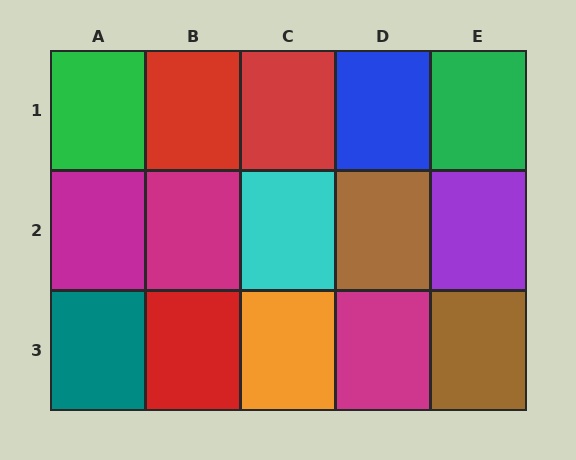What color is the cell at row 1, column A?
Green.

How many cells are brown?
2 cells are brown.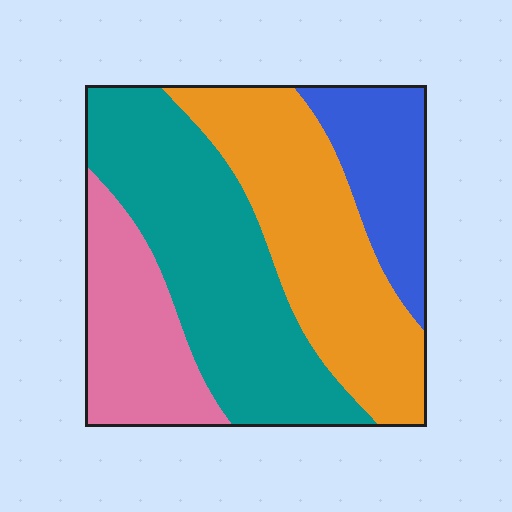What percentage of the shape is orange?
Orange covers 31% of the shape.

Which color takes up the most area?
Teal, at roughly 35%.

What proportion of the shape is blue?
Blue takes up about one sixth (1/6) of the shape.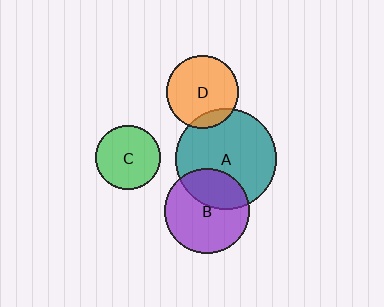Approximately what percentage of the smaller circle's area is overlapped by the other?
Approximately 35%.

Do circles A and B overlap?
Yes.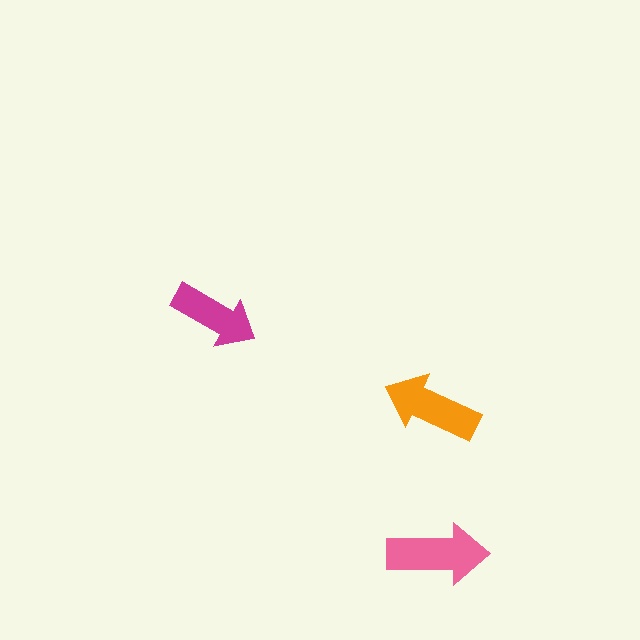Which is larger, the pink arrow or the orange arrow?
The pink one.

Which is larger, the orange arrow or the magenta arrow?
The orange one.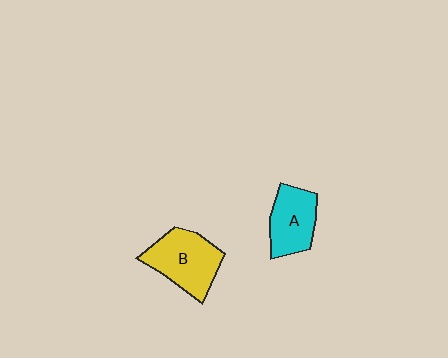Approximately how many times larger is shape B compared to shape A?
Approximately 1.3 times.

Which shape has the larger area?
Shape B (yellow).